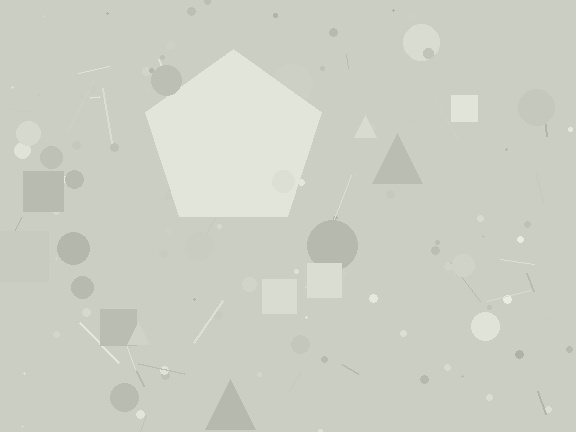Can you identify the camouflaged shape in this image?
The camouflaged shape is a pentagon.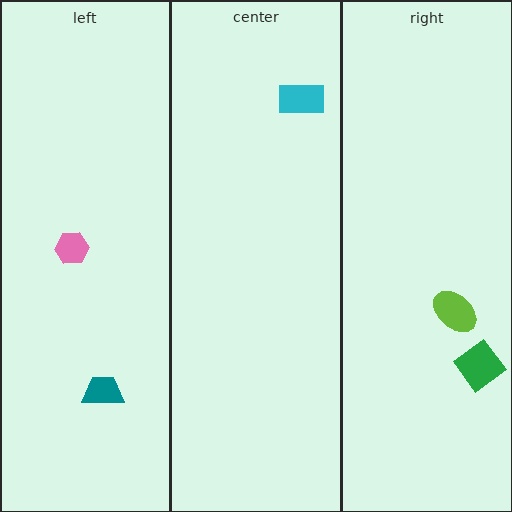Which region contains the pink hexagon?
The left region.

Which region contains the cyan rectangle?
The center region.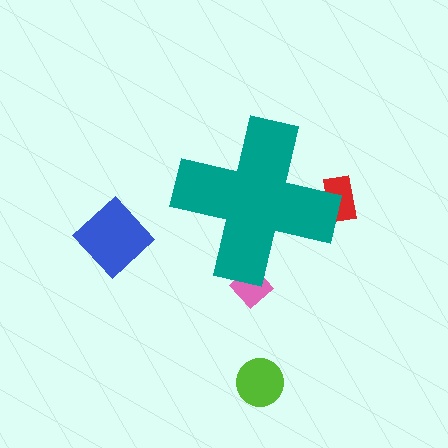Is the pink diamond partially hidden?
Yes, the pink diamond is partially hidden behind the teal cross.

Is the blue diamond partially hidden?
No, the blue diamond is fully visible.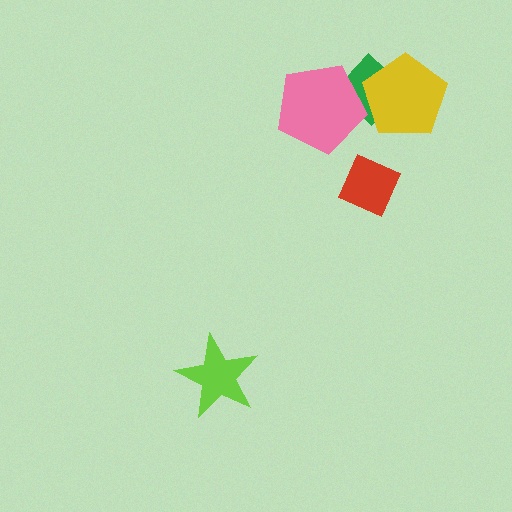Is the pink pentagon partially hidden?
No, no other shape covers it.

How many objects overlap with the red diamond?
0 objects overlap with the red diamond.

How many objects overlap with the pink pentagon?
1 object overlaps with the pink pentagon.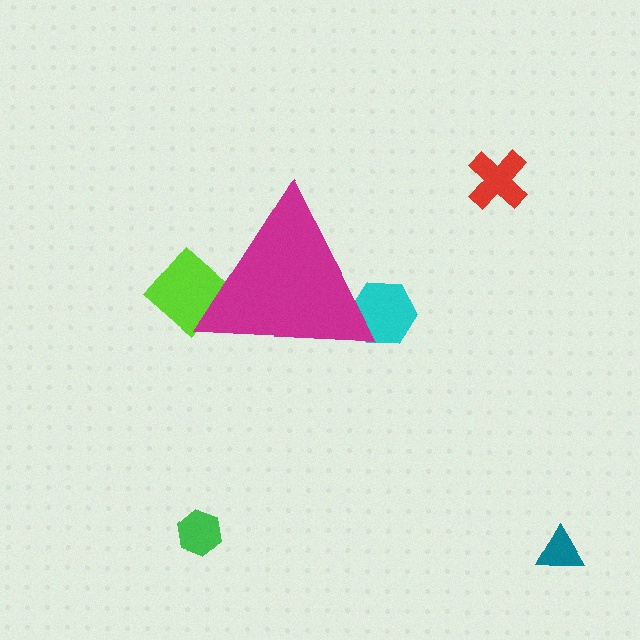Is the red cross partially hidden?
No, the red cross is fully visible.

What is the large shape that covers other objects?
A magenta triangle.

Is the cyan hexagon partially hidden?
Yes, the cyan hexagon is partially hidden behind the magenta triangle.